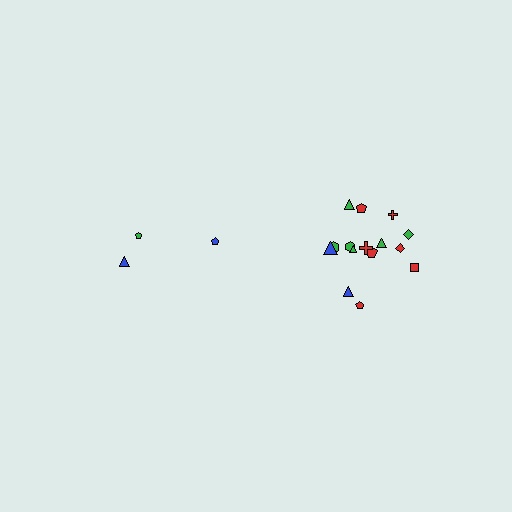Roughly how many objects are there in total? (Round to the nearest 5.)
Roughly 20 objects in total.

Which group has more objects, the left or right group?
The right group.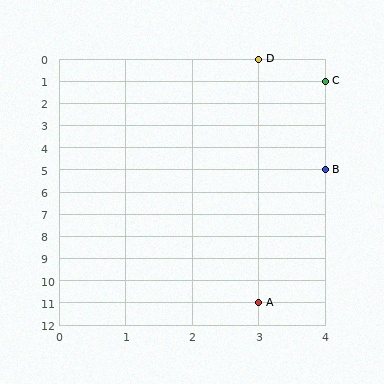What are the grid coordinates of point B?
Point B is at grid coordinates (4, 5).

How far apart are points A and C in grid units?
Points A and C are 1 column and 10 rows apart (about 10.0 grid units diagonally).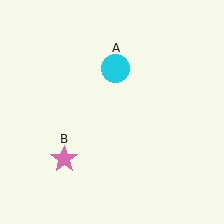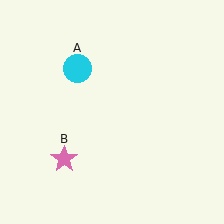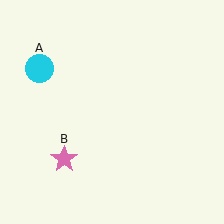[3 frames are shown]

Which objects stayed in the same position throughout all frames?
Pink star (object B) remained stationary.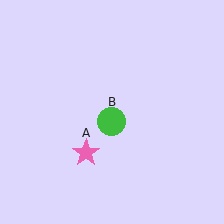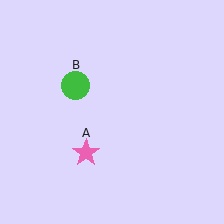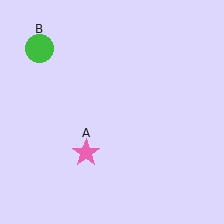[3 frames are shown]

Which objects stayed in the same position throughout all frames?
Pink star (object A) remained stationary.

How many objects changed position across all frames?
1 object changed position: green circle (object B).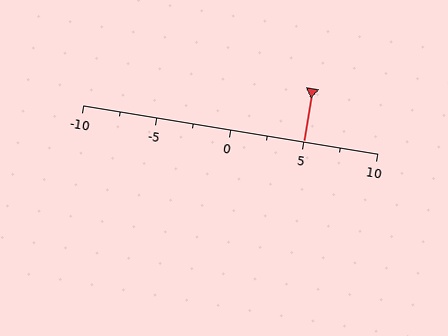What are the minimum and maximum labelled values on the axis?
The axis runs from -10 to 10.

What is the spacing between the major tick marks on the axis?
The major ticks are spaced 5 apart.